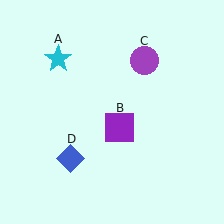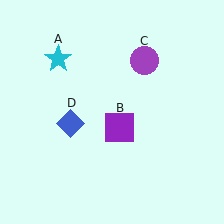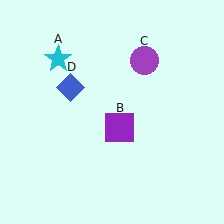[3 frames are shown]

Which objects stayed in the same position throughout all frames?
Cyan star (object A) and purple square (object B) and purple circle (object C) remained stationary.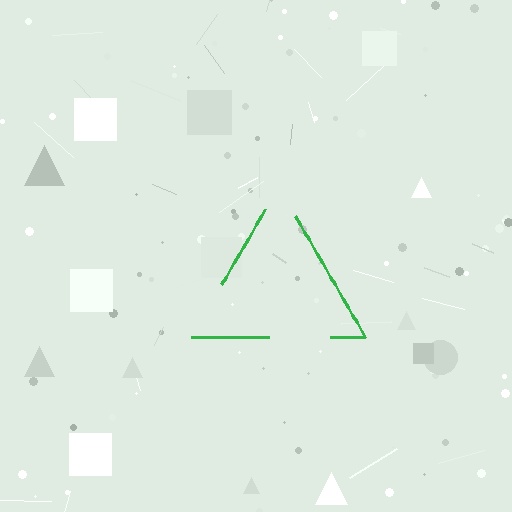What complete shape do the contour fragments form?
The contour fragments form a triangle.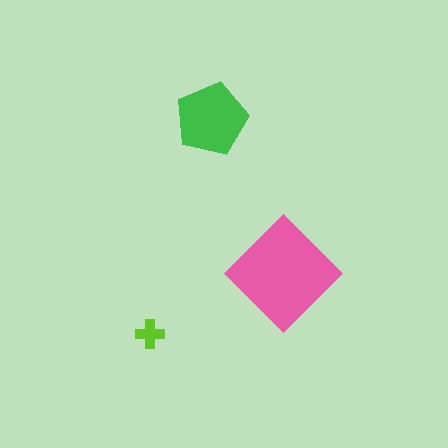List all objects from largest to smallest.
The pink diamond, the green pentagon, the lime cross.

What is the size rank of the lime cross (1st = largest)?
3rd.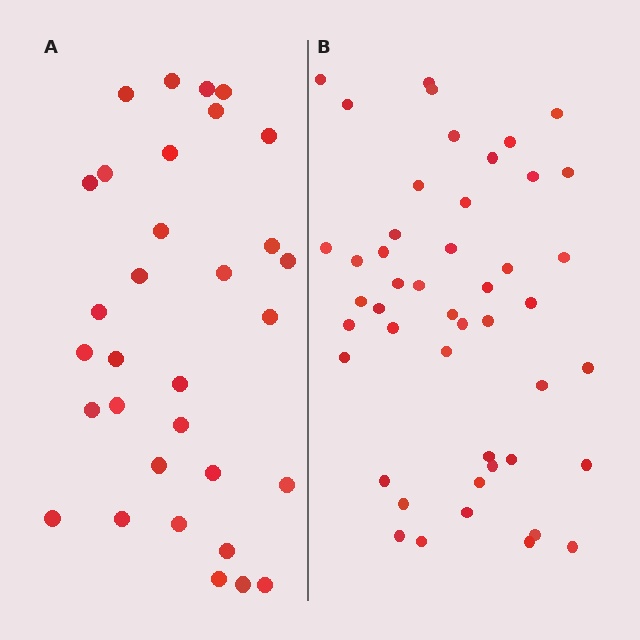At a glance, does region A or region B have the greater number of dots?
Region B (the right region) has more dots.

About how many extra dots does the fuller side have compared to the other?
Region B has approximately 15 more dots than region A.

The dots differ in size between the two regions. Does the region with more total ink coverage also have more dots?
No. Region A has more total ink coverage because its dots are larger, but region B actually contains more individual dots. Total area can be misleading — the number of items is what matters here.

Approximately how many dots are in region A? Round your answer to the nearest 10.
About 30 dots. (The exact count is 32, which rounds to 30.)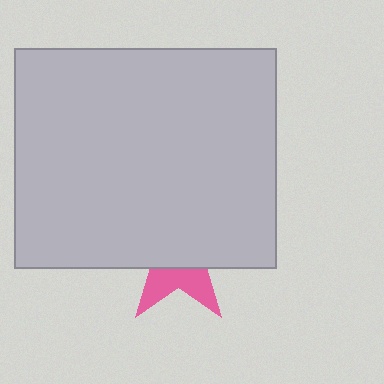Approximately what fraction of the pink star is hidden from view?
Roughly 66% of the pink star is hidden behind the light gray rectangle.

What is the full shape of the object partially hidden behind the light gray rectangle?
The partially hidden object is a pink star.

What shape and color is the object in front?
The object in front is a light gray rectangle.